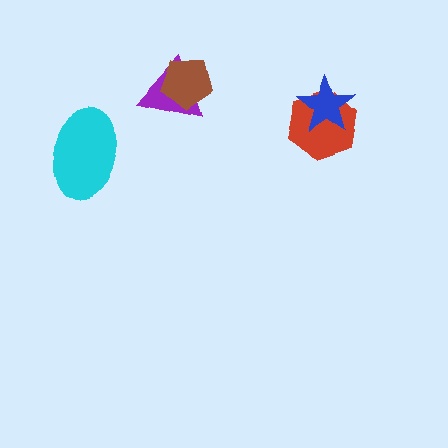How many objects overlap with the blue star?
1 object overlaps with the blue star.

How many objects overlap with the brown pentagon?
1 object overlaps with the brown pentagon.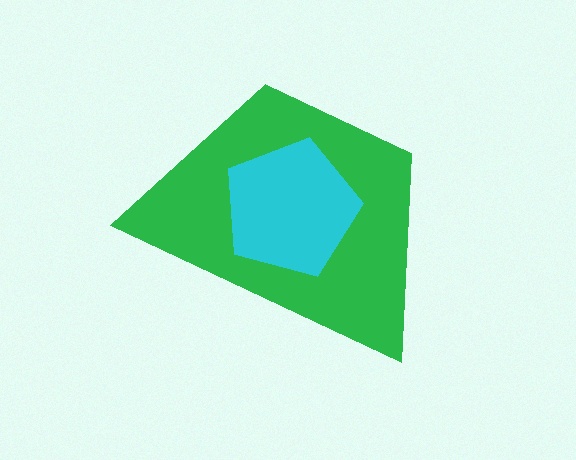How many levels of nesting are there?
2.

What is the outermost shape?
The green trapezoid.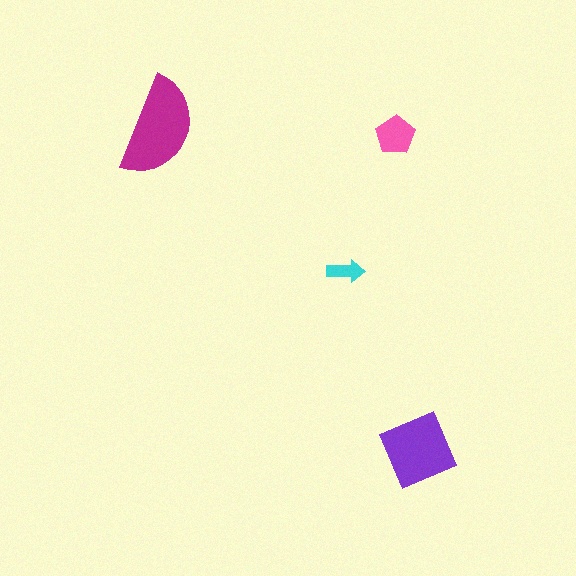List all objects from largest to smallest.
The magenta semicircle, the purple square, the pink pentagon, the cyan arrow.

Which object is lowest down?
The purple square is bottommost.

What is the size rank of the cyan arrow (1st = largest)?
4th.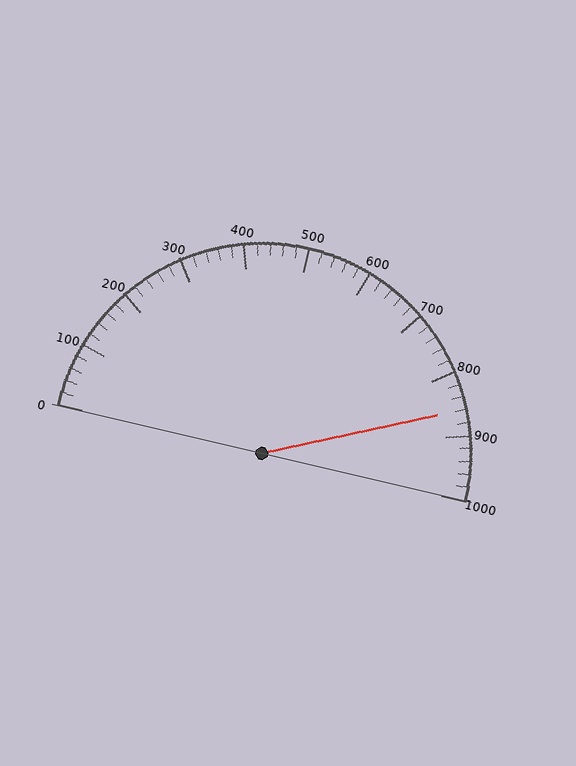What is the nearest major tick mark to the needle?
The nearest major tick mark is 900.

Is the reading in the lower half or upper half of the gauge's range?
The reading is in the upper half of the range (0 to 1000).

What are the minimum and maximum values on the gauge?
The gauge ranges from 0 to 1000.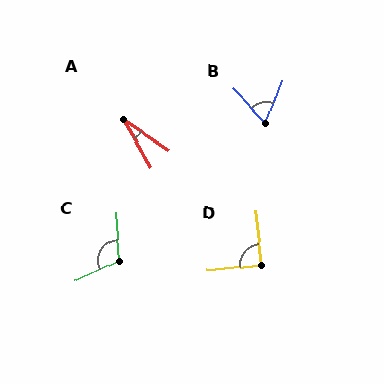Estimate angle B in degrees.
Approximately 65 degrees.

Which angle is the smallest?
A, at approximately 26 degrees.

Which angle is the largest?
C, at approximately 112 degrees.